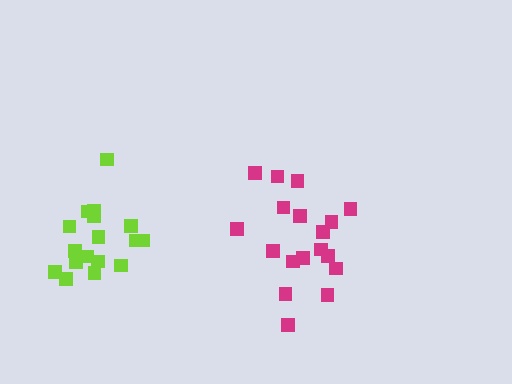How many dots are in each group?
Group 1: 18 dots, Group 2: 17 dots (35 total).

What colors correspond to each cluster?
The clusters are colored: magenta, lime.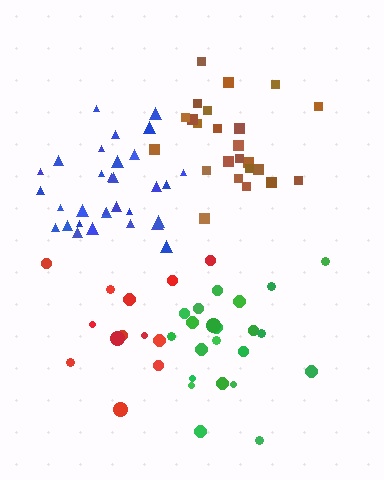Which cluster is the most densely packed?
Blue.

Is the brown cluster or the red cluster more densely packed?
Brown.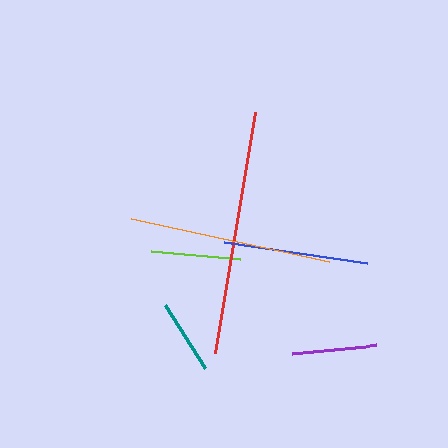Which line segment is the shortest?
The teal line is the shortest at approximately 74 pixels.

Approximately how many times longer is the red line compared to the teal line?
The red line is approximately 3.3 times the length of the teal line.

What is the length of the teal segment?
The teal segment is approximately 74 pixels long.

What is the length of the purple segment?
The purple segment is approximately 85 pixels long.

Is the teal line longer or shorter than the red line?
The red line is longer than the teal line.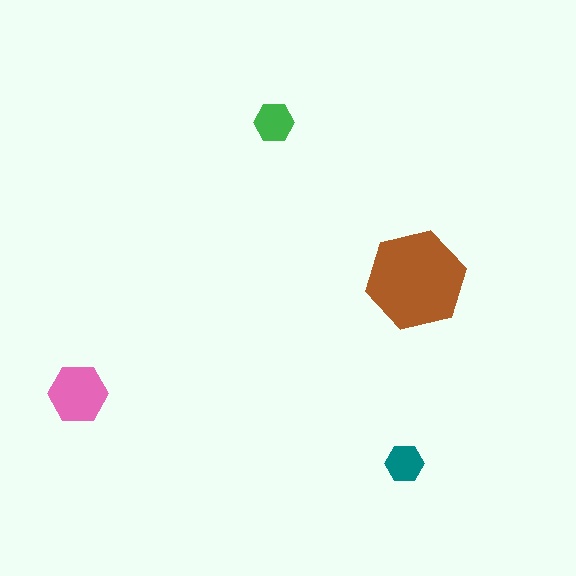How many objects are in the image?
There are 4 objects in the image.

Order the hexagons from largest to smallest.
the brown one, the pink one, the green one, the teal one.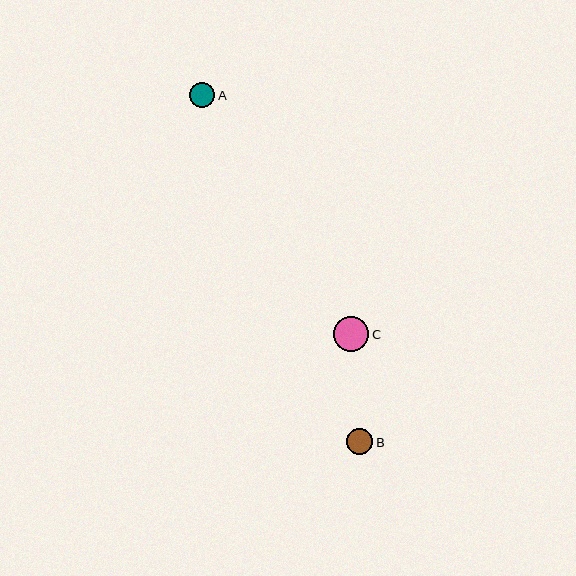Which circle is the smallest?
Circle A is the smallest with a size of approximately 25 pixels.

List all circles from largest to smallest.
From largest to smallest: C, B, A.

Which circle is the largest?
Circle C is the largest with a size of approximately 35 pixels.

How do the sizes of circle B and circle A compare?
Circle B and circle A are approximately the same size.